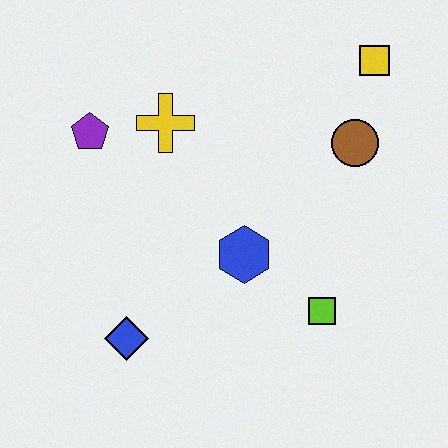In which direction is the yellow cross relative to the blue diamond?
The yellow cross is above the blue diamond.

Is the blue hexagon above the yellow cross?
No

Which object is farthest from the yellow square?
The blue diamond is farthest from the yellow square.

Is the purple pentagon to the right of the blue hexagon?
No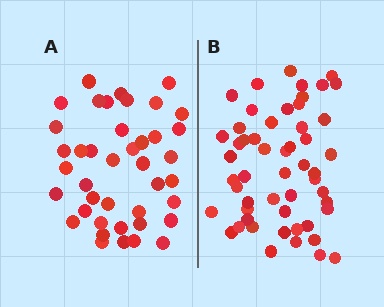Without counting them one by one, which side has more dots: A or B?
Region B (the right region) has more dots.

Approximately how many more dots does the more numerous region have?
Region B has roughly 12 or so more dots than region A.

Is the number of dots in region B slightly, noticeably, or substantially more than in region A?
Region B has noticeably more, but not dramatically so. The ratio is roughly 1.3 to 1.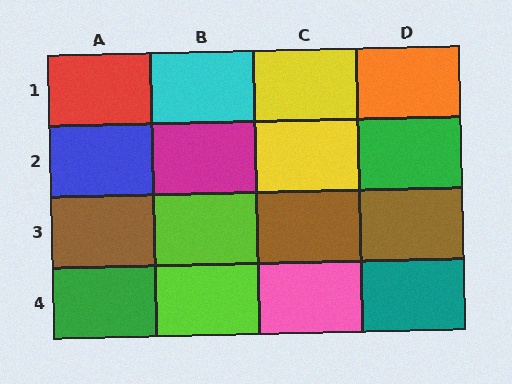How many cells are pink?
1 cell is pink.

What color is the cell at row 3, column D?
Brown.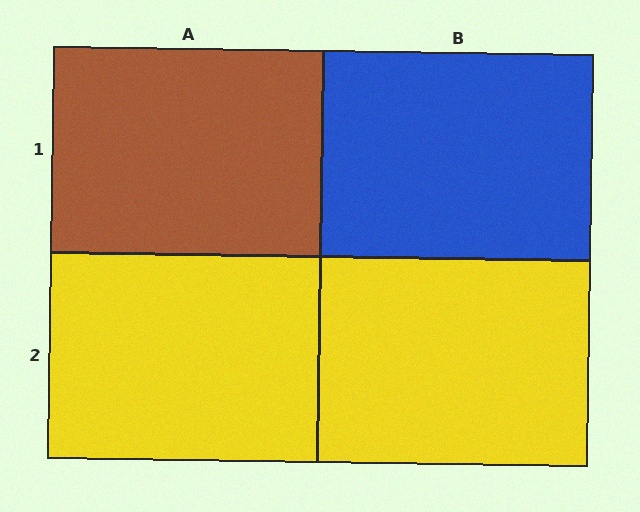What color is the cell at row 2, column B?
Yellow.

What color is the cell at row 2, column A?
Yellow.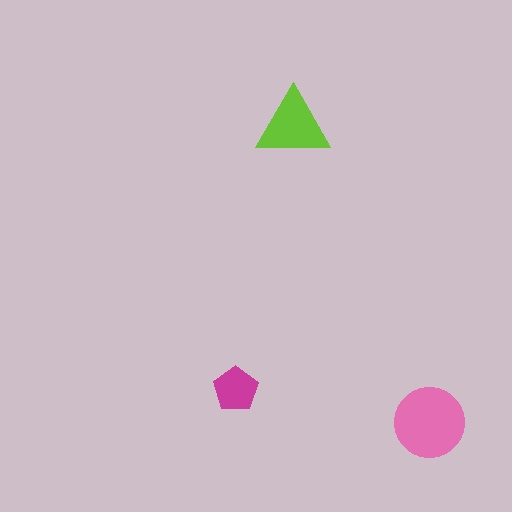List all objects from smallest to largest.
The magenta pentagon, the lime triangle, the pink circle.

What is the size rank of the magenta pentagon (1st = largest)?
3rd.